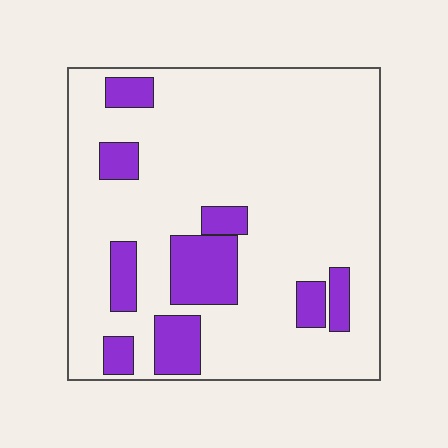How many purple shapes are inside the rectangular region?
9.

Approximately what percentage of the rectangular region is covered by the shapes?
Approximately 20%.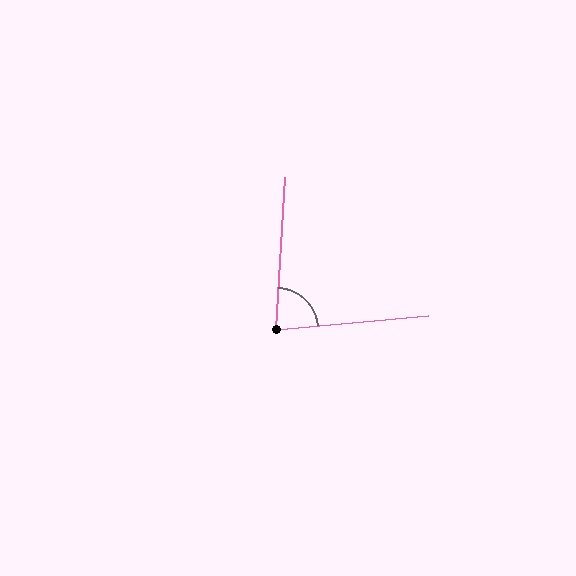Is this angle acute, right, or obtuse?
It is acute.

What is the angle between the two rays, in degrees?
Approximately 81 degrees.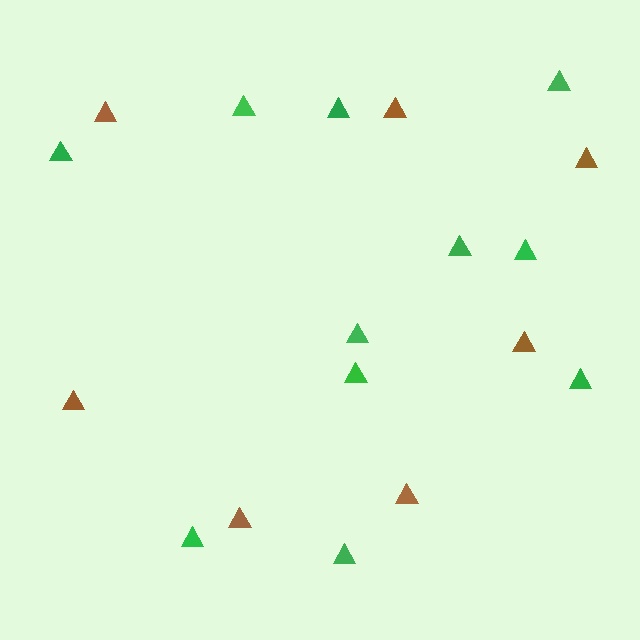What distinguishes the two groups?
There are 2 groups: one group of green triangles (11) and one group of brown triangles (7).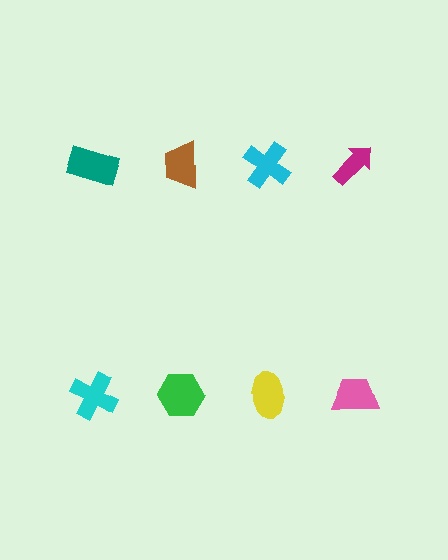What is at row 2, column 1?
A cyan cross.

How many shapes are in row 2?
4 shapes.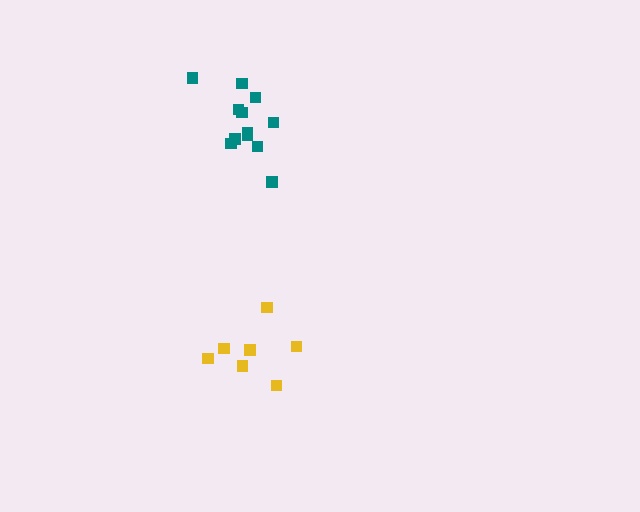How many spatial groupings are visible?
There are 2 spatial groupings.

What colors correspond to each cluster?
The clusters are colored: yellow, teal.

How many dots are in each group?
Group 1: 7 dots, Group 2: 12 dots (19 total).